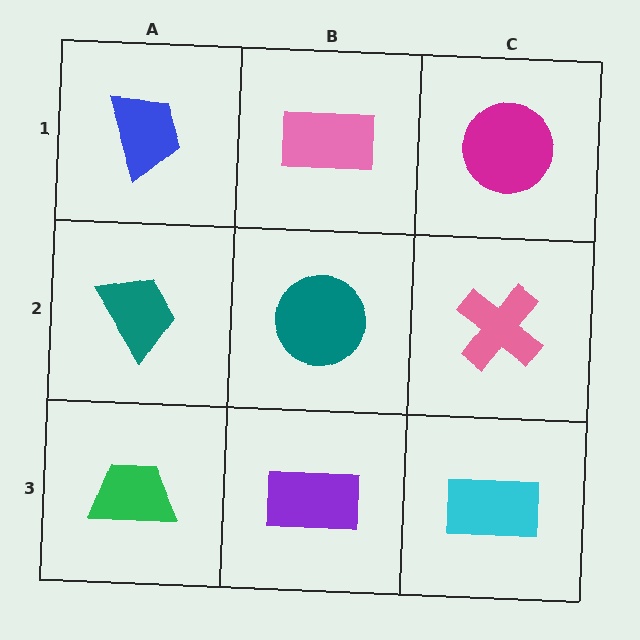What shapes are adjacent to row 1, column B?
A teal circle (row 2, column B), a blue trapezoid (row 1, column A), a magenta circle (row 1, column C).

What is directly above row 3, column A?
A teal trapezoid.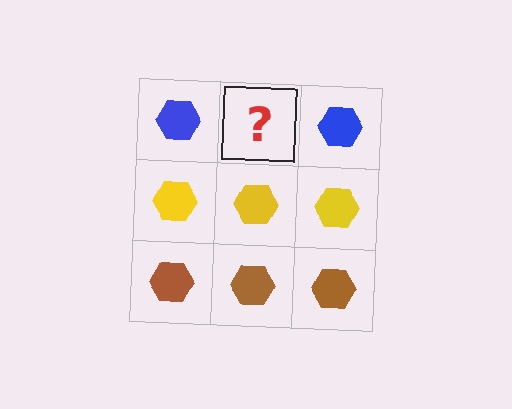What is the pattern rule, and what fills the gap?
The rule is that each row has a consistent color. The gap should be filled with a blue hexagon.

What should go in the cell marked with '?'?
The missing cell should contain a blue hexagon.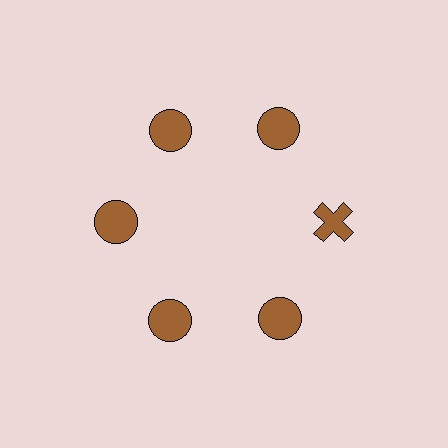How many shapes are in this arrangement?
There are 6 shapes arranged in a ring pattern.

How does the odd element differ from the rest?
It has a different shape: cross instead of circle.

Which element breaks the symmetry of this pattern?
The brown cross at roughly the 3 o'clock position breaks the symmetry. All other shapes are brown circles.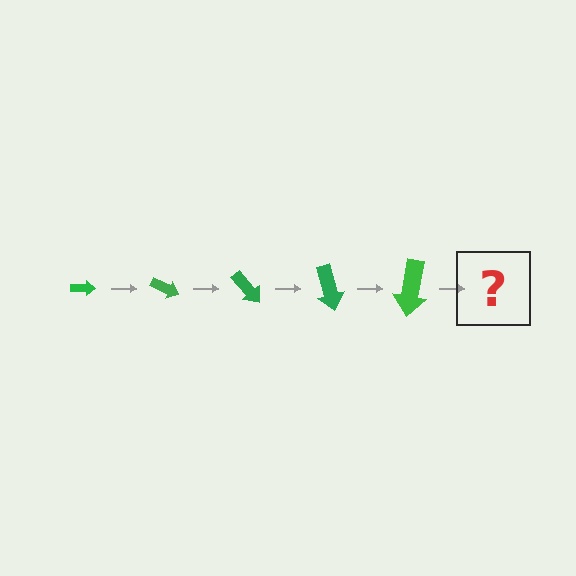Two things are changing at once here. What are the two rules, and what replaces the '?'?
The two rules are that the arrow grows larger each step and it rotates 25 degrees each step. The '?' should be an arrow, larger than the previous one and rotated 125 degrees from the start.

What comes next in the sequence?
The next element should be an arrow, larger than the previous one and rotated 125 degrees from the start.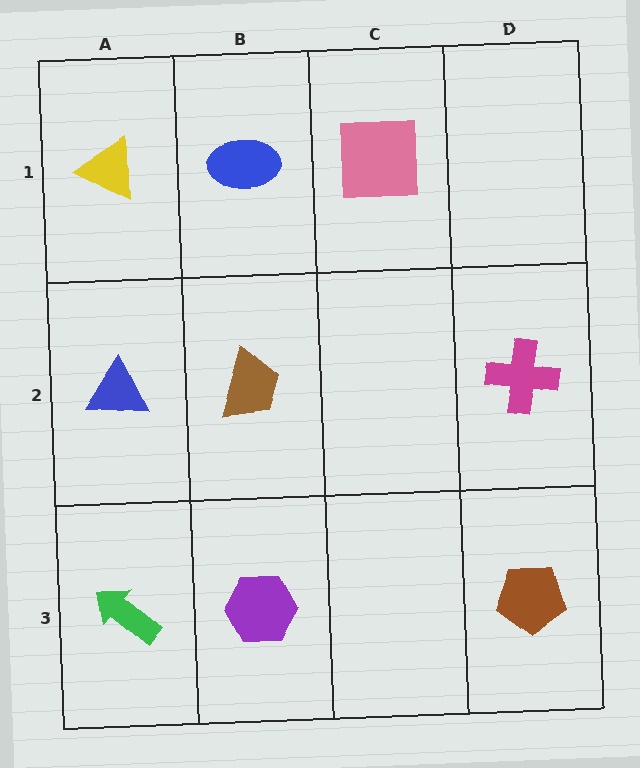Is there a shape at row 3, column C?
No, that cell is empty.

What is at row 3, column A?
A green arrow.